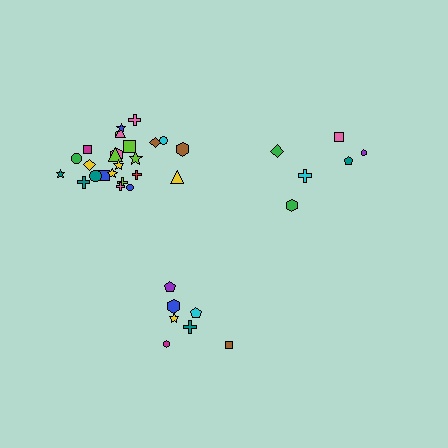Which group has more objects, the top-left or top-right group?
The top-left group.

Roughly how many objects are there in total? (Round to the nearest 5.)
Roughly 40 objects in total.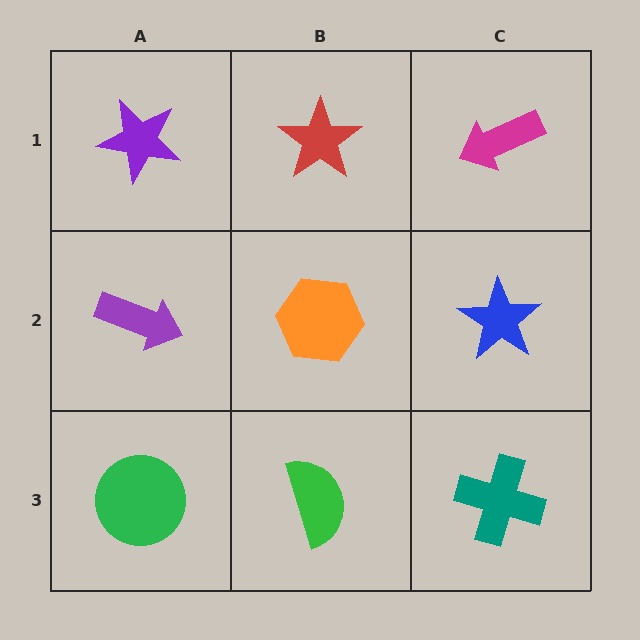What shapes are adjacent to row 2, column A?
A purple star (row 1, column A), a green circle (row 3, column A), an orange hexagon (row 2, column B).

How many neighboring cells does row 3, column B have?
3.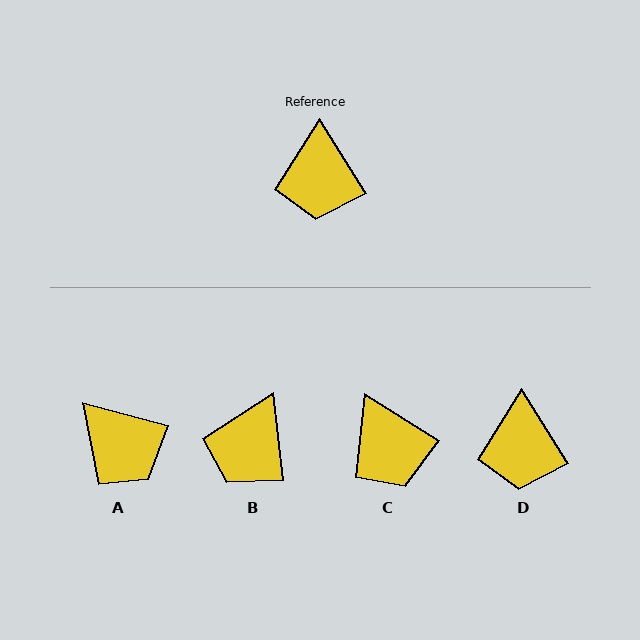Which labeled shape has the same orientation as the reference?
D.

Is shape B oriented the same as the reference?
No, it is off by about 26 degrees.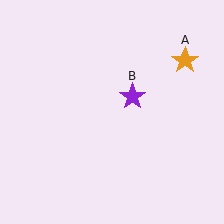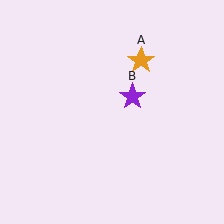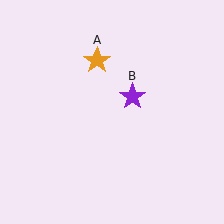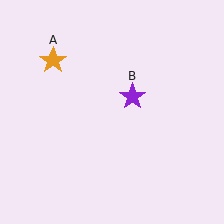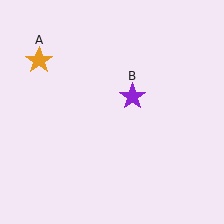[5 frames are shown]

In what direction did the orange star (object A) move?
The orange star (object A) moved left.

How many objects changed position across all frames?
1 object changed position: orange star (object A).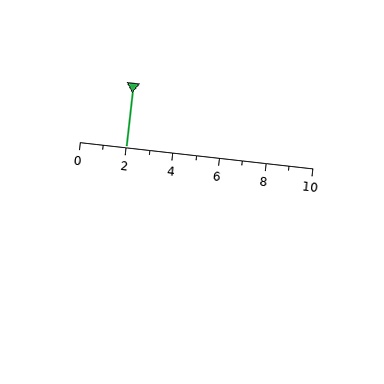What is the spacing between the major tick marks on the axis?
The major ticks are spaced 2 apart.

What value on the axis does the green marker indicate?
The marker indicates approximately 2.